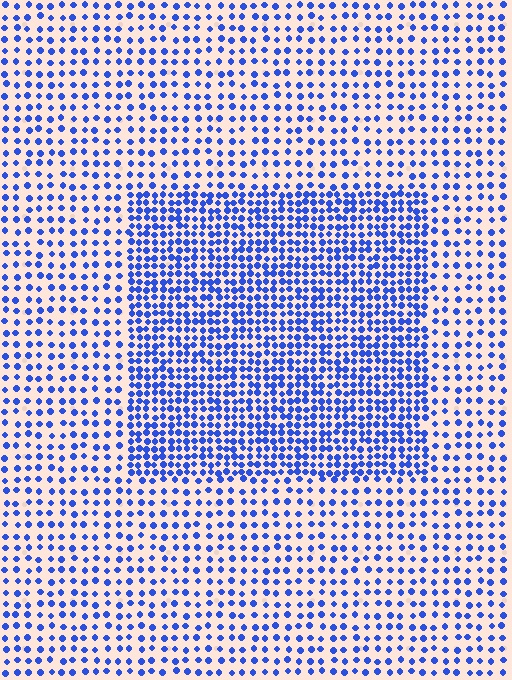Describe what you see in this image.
The image contains small blue elements arranged at two different densities. A rectangle-shaped region is visible where the elements are more densely packed than the surrounding area.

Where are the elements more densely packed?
The elements are more densely packed inside the rectangle boundary.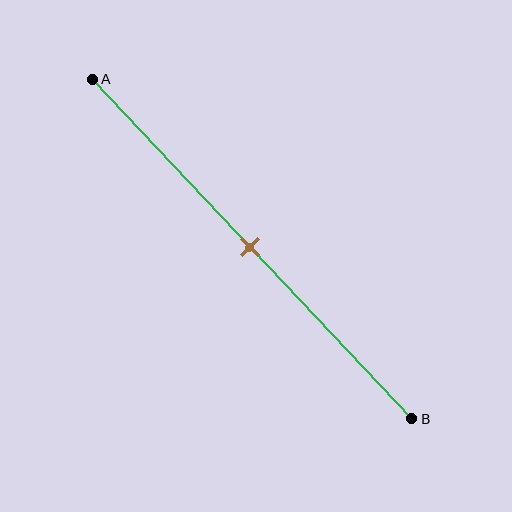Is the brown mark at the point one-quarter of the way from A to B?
No, the mark is at about 50% from A, not at the 25% one-quarter point.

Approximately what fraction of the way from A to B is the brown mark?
The brown mark is approximately 50% of the way from A to B.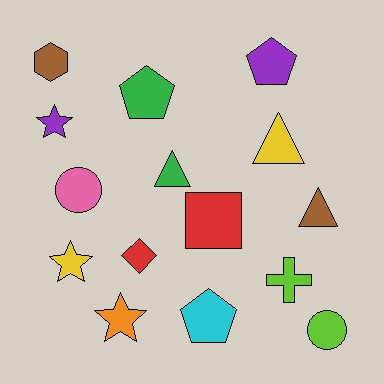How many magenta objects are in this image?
There are no magenta objects.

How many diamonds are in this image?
There is 1 diamond.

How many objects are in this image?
There are 15 objects.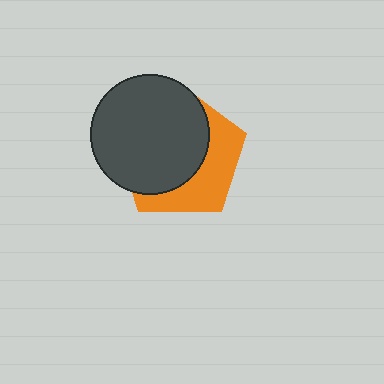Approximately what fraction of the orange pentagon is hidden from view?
Roughly 62% of the orange pentagon is hidden behind the dark gray circle.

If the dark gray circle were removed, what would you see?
You would see the complete orange pentagon.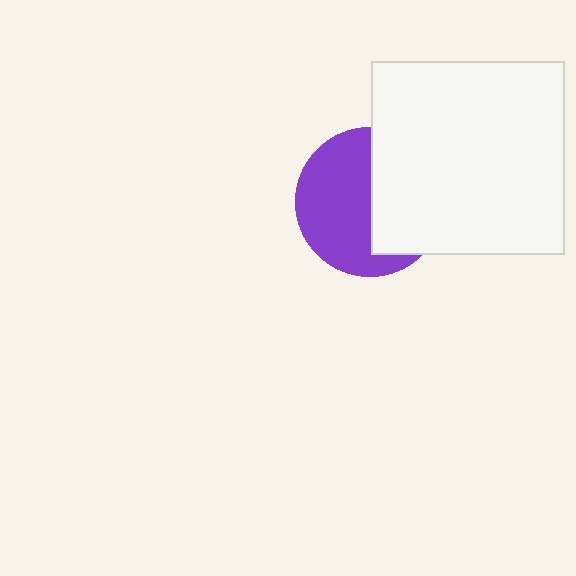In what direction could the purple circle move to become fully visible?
The purple circle could move left. That would shift it out from behind the white square entirely.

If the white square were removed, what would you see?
You would see the complete purple circle.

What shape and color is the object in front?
The object in front is a white square.